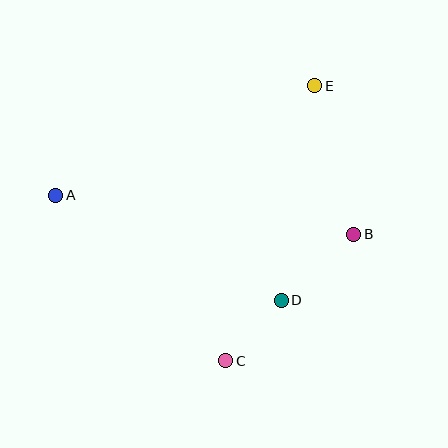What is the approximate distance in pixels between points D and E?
The distance between D and E is approximately 217 pixels.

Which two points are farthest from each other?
Points A and B are farthest from each other.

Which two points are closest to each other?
Points C and D are closest to each other.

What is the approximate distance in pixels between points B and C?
The distance between B and C is approximately 180 pixels.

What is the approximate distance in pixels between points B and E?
The distance between B and E is approximately 154 pixels.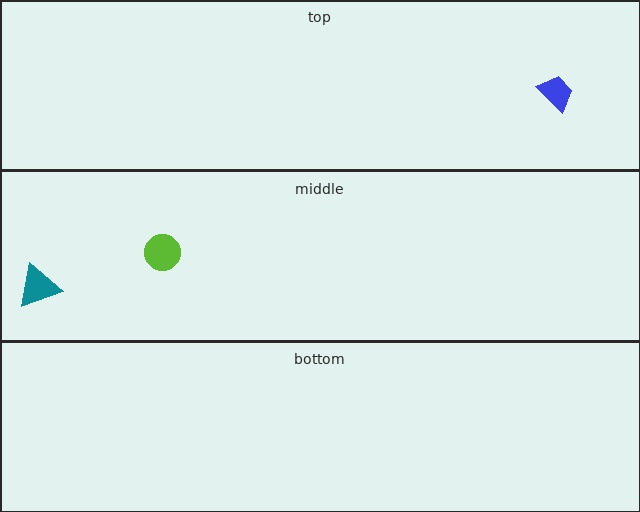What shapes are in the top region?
The blue trapezoid.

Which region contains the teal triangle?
The middle region.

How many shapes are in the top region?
1.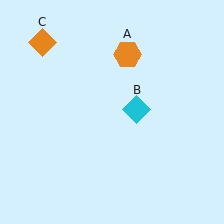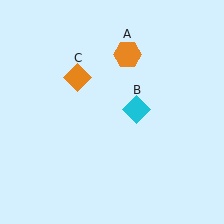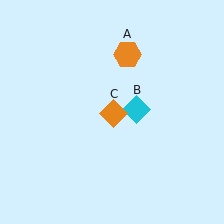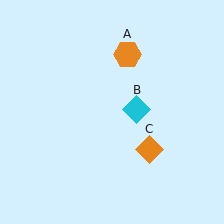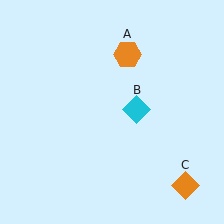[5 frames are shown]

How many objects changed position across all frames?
1 object changed position: orange diamond (object C).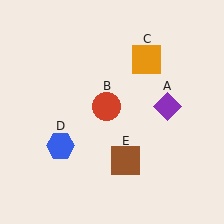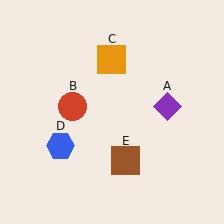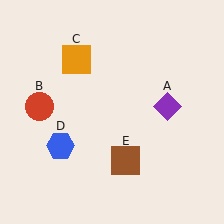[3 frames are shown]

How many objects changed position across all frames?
2 objects changed position: red circle (object B), orange square (object C).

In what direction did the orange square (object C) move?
The orange square (object C) moved left.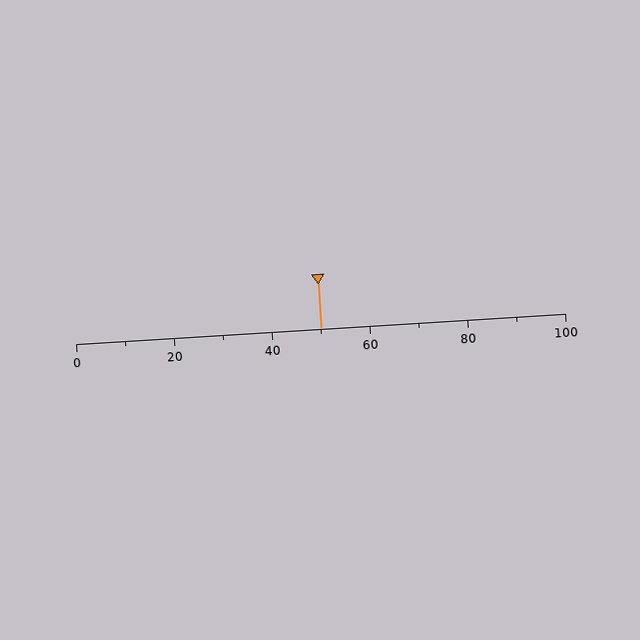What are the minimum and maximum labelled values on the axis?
The axis runs from 0 to 100.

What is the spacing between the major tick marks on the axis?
The major ticks are spaced 20 apart.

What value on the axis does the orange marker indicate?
The marker indicates approximately 50.